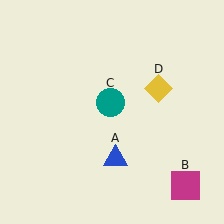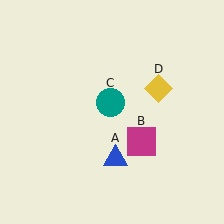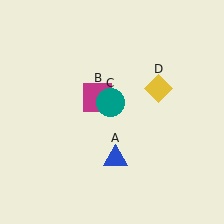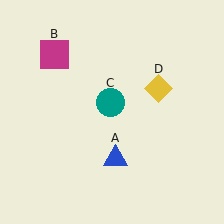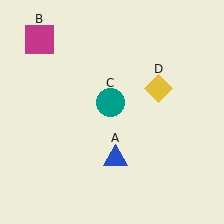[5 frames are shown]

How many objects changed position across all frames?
1 object changed position: magenta square (object B).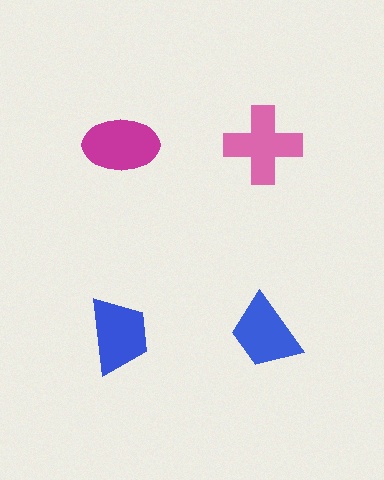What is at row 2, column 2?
A blue trapezoid.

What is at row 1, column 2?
A pink cross.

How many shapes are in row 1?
2 shapes.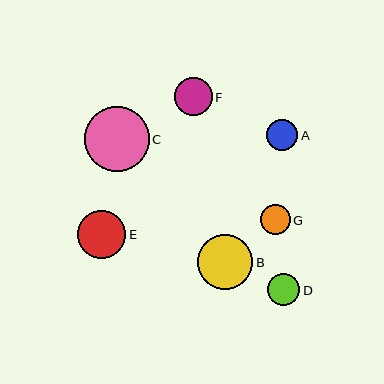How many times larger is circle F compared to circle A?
Circle F is approximately 1.2 times the size of circle A.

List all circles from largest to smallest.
From largest to smallest: C, B, E, F, D, A, G.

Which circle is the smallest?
Circle G is the smallest with a size of approximately 30 pixels.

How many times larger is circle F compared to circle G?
Circle F is approximately 1.3 times the size of circle G.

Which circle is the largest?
Circle C is the largest with a size of approximately 65 pixels.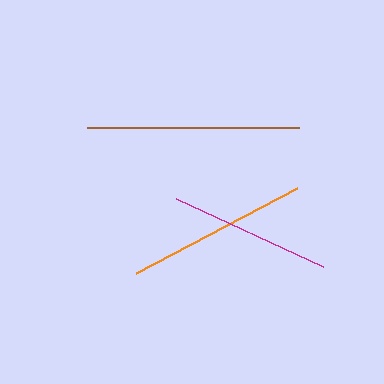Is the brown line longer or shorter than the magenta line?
The brown line is longer than the magenta line.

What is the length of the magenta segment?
The magenta segment is approximately 162 pixels long.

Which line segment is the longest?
The brown line is the longest at approximately 213 pixels.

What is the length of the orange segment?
The orange segment is approximately 182 pixels long.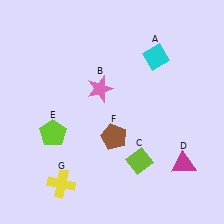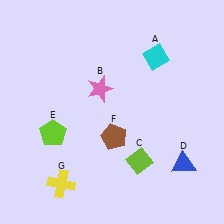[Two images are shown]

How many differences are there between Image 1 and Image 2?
There is 1 difference between the two images.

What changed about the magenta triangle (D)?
In Image 1, D is magenta. In Image 2, it changed to blue.